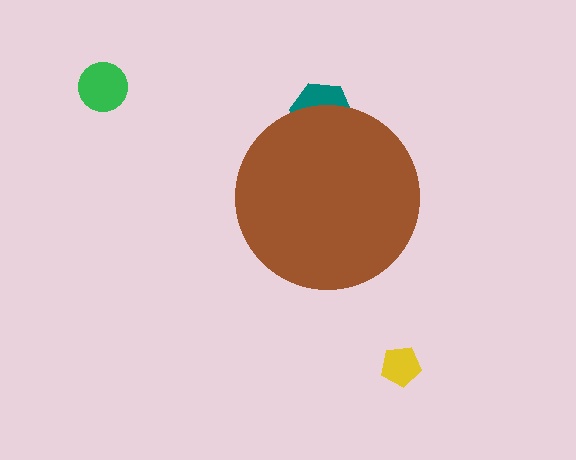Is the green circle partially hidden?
No, the green circle is fully visible.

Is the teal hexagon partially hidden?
Yes, the teal hexagon is partially hidden behind the brown circle.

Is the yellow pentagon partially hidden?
No, the yellow pentagon is fully visible.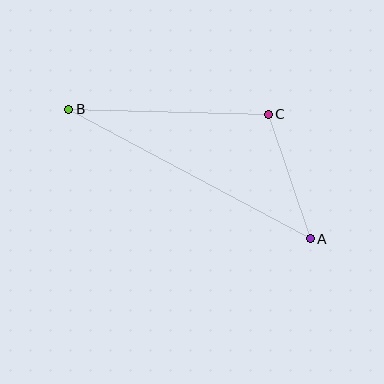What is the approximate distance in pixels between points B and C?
The distance between B and C is approximately 200 pixels.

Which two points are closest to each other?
Points A and C are closest to each other.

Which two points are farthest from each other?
Points A and B are farthest from each other.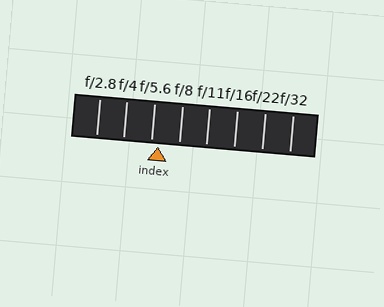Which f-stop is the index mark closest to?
The index mark is closest to f/5.6.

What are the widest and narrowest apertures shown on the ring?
The widest aperture shown is f/2.8 and the narrowest is f/32.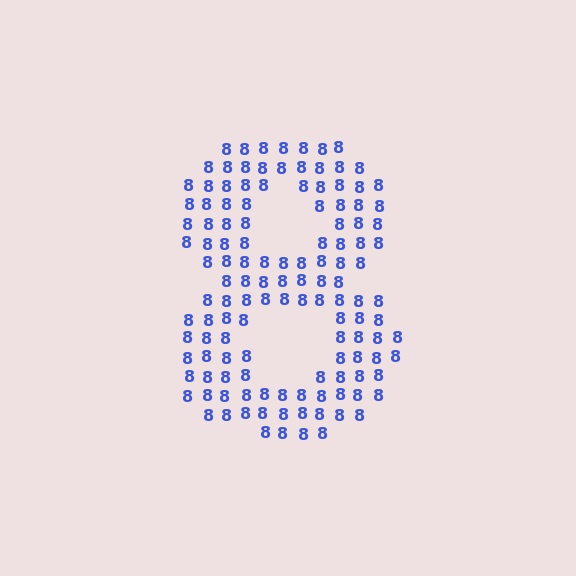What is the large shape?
The large shape is the digit 8.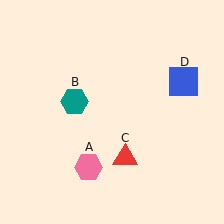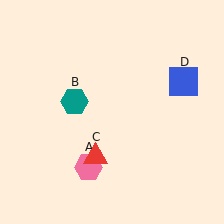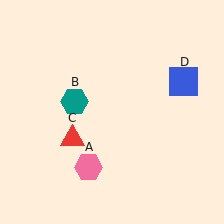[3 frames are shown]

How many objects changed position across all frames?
1 object changed position: red triangle (object C).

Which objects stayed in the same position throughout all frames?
Pink hexagon (object A) and teal hexagon (object B) and blue square (object D) remained stationary.